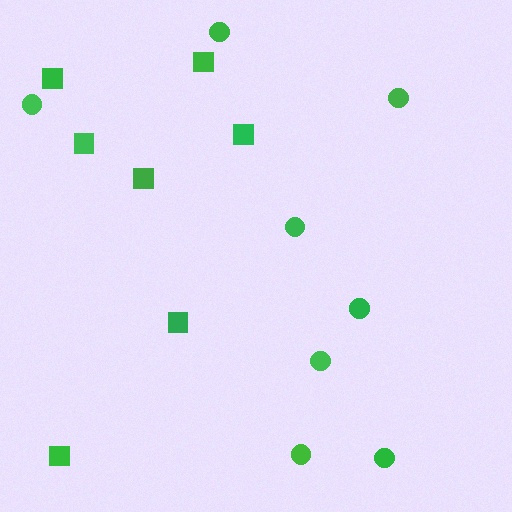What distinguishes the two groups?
There are 2 groups: one group of squares (7) and one group of circles (8).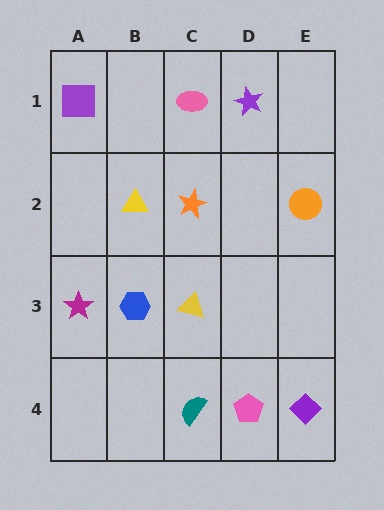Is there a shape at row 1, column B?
No, that cell is empty.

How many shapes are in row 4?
3 shapes.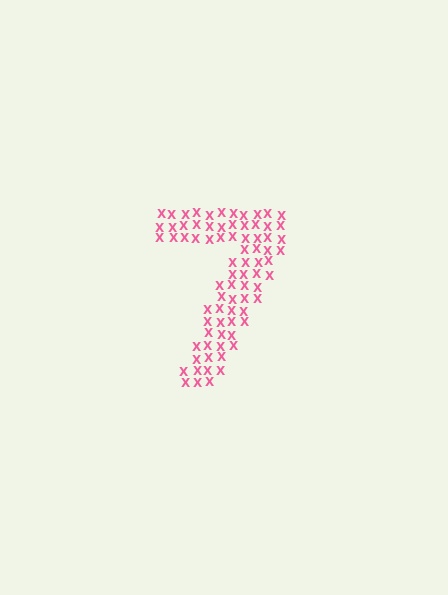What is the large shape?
The large shape is the digit 7.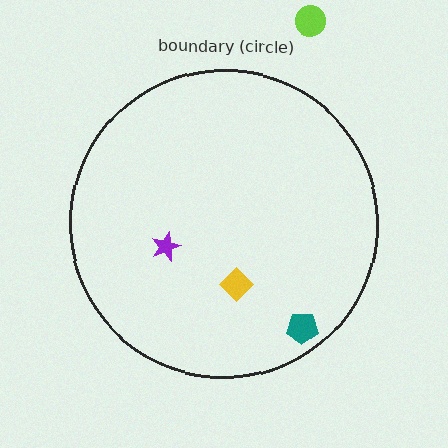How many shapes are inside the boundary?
3 inside, 1 outside.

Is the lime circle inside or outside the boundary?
Outside.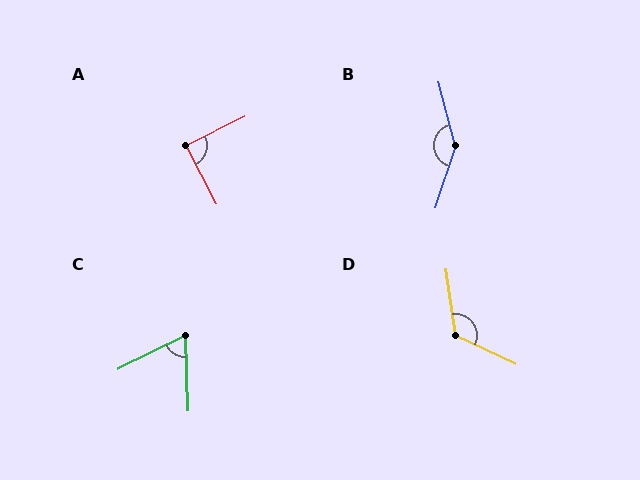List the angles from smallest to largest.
C (66°), A (88°), D (123°), B (147°).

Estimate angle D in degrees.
Approximately 123 degrees.